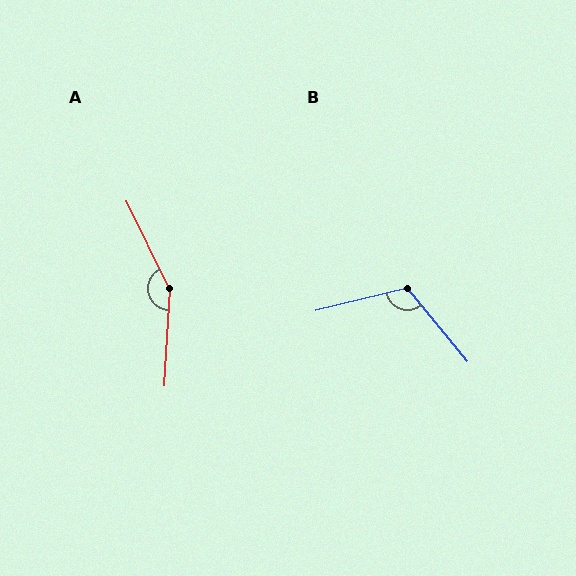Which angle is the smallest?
B, at approximately 115 degrees.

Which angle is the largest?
A, at approximately 151 degrees.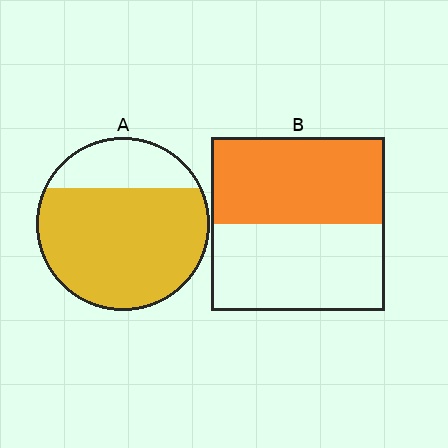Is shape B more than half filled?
Roughly half.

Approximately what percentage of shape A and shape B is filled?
A is approximately 75% and B is approximately 50%.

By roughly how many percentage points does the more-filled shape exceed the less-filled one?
By roughly 25 percentage points (A over B).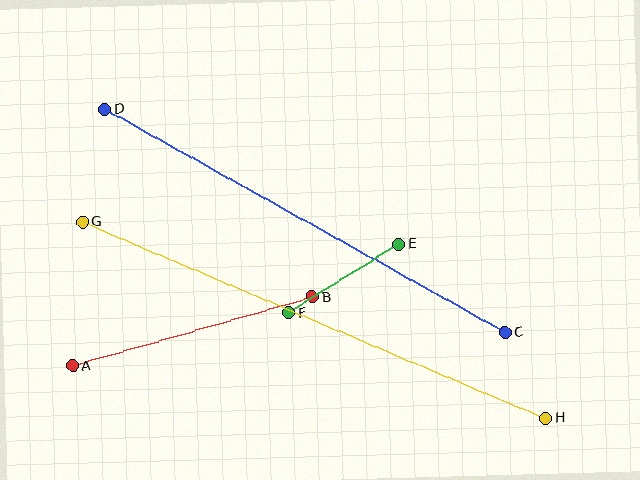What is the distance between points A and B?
The distance is approximately 249 pixels.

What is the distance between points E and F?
The distance is approximately 130 pixels.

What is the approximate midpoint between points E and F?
The midpoint is at approximately (344, 278) pixels.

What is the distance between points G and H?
The distance is approximately 503 pixels.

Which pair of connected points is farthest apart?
Points G and H are farthest apart.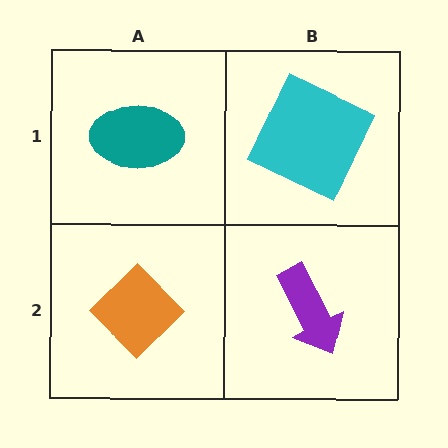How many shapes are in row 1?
2 shapes.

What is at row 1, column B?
A cyan square.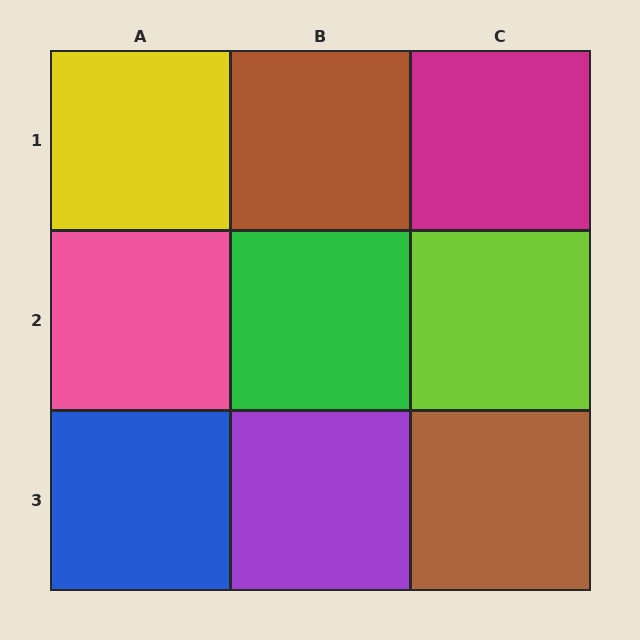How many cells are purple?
1 cell is purple.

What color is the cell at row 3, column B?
Purple.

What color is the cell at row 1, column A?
Yellow.